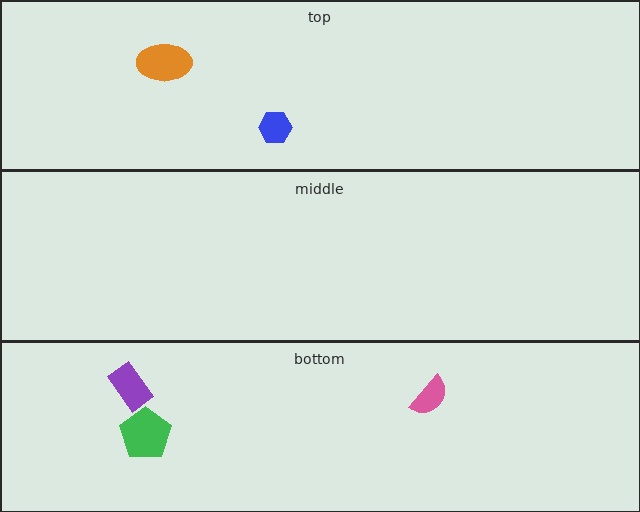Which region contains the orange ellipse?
The top region.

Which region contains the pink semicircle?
The bottom region.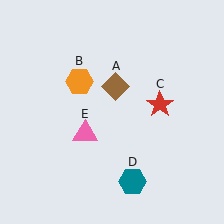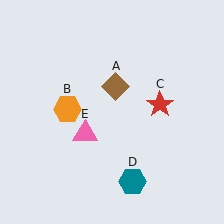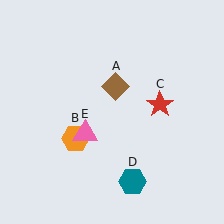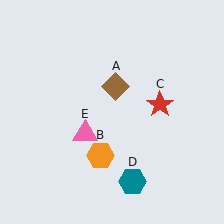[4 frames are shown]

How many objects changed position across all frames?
1 object changed position: orange hexagon (object B).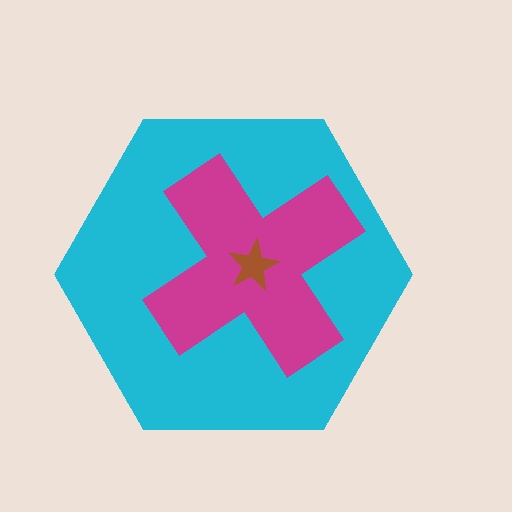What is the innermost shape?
The brown star.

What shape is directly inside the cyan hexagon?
The magenta cross.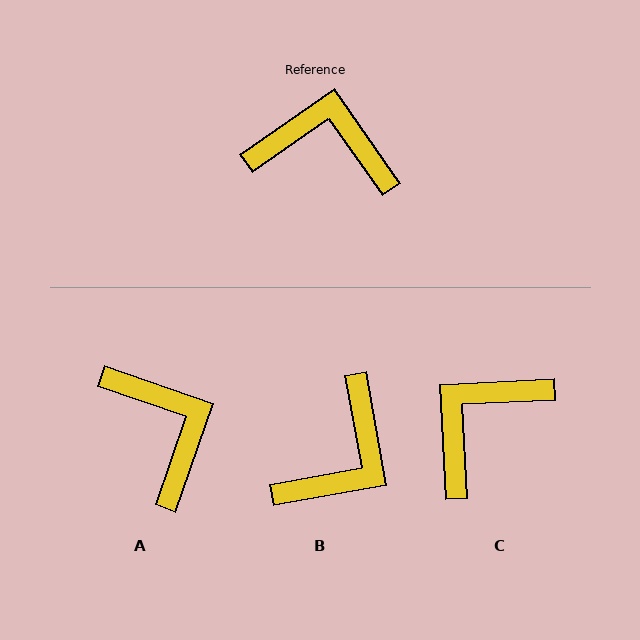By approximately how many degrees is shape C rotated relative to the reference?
Approximately 58 degrees counter-clockwise.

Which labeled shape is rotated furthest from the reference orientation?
B, about 115 degrees away.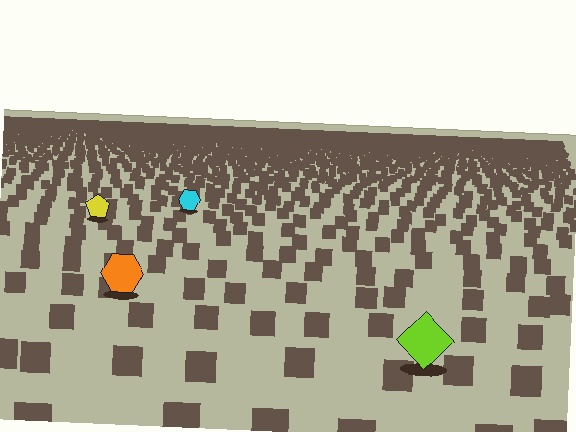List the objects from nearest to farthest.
From nearest to farthest: the lime diamond, the orange hexagon, the yellow pentagon, the cyan hexagon.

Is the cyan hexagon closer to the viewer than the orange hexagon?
No. The orange hexagon is closer — you can tell from the texture gradient: the ground texture is coarser near it.